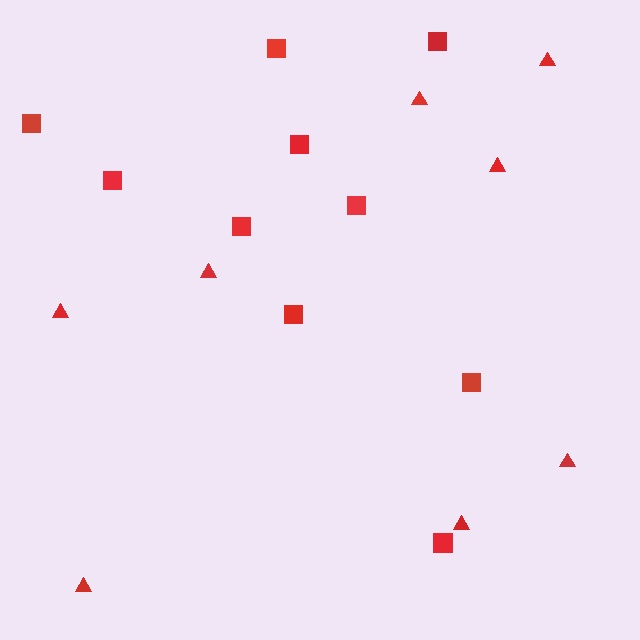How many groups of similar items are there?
There are 2 groups: one group of squares (10) and one group of triangles (8).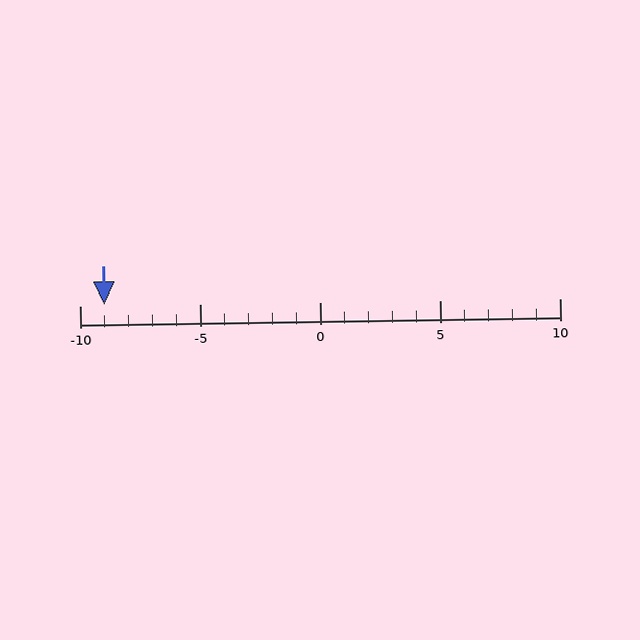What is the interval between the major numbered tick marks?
The major tick marks are spaced 5 units apart.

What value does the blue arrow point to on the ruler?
The blue arrow points to approximately -9.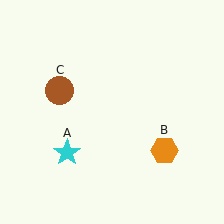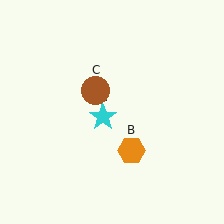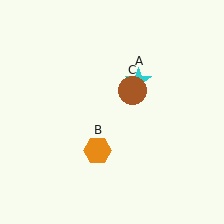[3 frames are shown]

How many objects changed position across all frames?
3 objects changed position: cyan star (object A), orange hexagon (object B), brown circle (object C).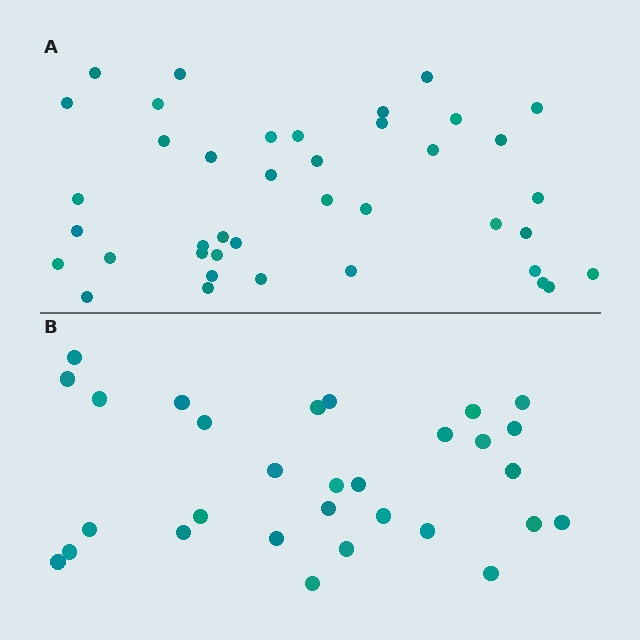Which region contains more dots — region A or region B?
Region A (the top region) has more dots.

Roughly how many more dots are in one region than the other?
Region A has roughly 10 or so more dots than region B.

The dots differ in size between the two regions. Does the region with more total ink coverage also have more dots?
No. Region B has more total ink coverage because its dots are larger, but region A actually contains more individual dots. Total area can be misleading — the number of items is what matters here.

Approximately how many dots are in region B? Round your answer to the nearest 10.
About 30 dots.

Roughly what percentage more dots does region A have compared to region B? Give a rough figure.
About 35% more.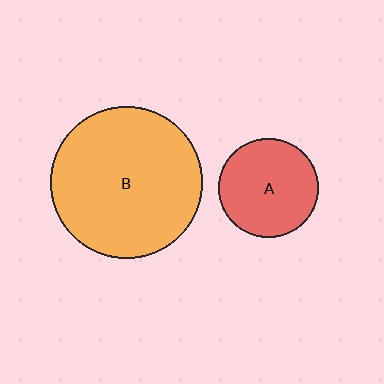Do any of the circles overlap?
No, none of the circles overlap.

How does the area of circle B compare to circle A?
Approximately 2.3 times.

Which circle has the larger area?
Circle B (orange).